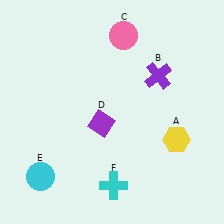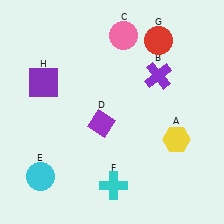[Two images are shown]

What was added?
A red circle (G), a purple square (H) were added in Image 2.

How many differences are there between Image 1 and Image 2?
There are 2 differences between the two images.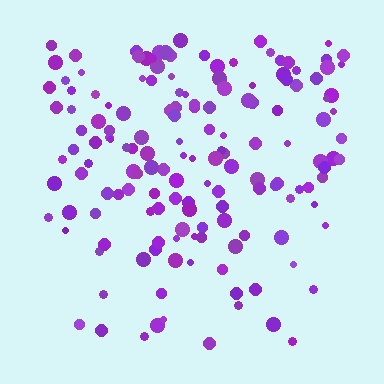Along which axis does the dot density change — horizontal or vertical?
Vertical.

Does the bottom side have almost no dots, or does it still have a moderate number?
Still a moderate number, just noticeably fewer than the top.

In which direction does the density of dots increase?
From bottom to top, with the top side densest.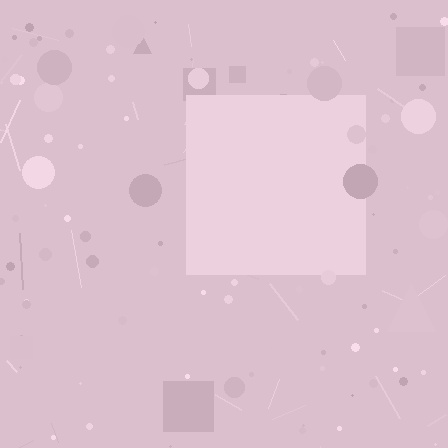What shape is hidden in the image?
A square is hidden in the image.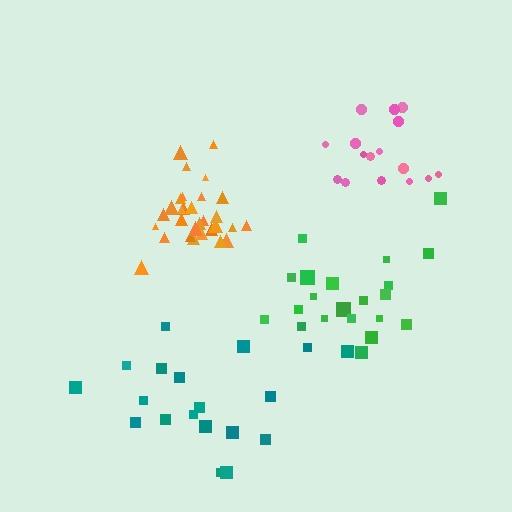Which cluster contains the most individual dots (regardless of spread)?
Orange (31).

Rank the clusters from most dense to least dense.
orange, pink, green, teal.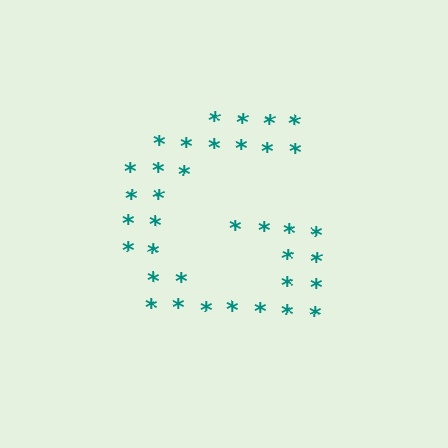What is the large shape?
The large shape is the letter G.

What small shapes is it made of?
It is made of small asterisks.